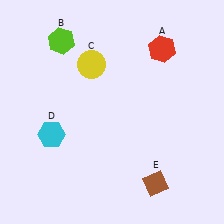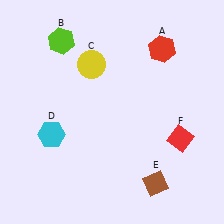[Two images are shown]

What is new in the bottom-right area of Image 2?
A red diamond (F) was added in the bottom-right area of Image 2.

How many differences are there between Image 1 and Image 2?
There is 1 difference between the two images.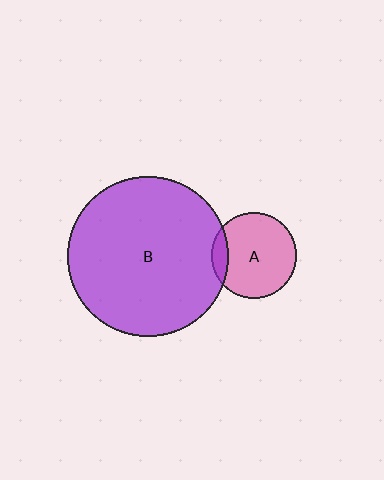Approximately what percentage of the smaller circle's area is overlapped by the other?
Approximately 10%.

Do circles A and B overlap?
Yes.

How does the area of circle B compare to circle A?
Approximately 3.5 times.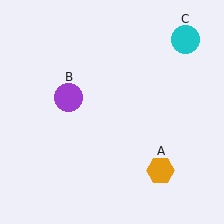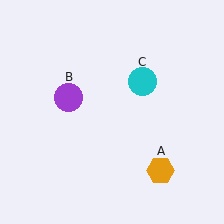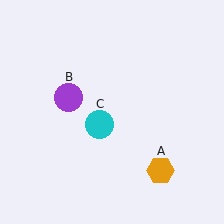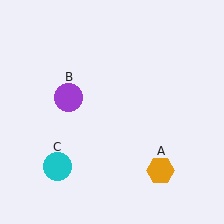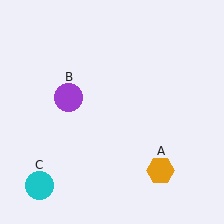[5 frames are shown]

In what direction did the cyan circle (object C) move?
The cyan circle (object C) moved down and to the left.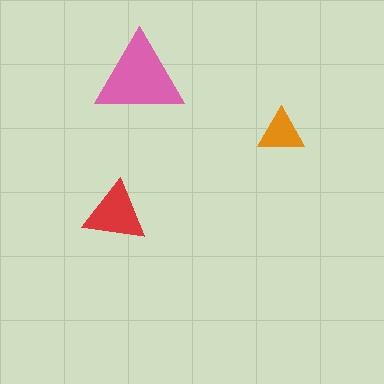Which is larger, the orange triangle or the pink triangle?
The pink one.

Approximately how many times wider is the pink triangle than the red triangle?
About 1.5 times wider.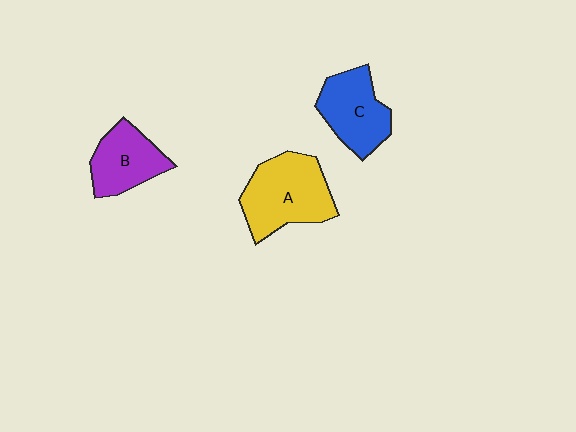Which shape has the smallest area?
Shape B (purple).